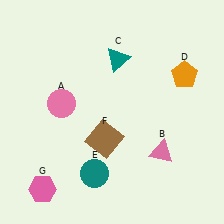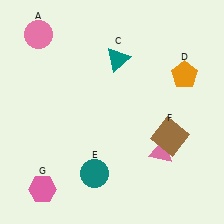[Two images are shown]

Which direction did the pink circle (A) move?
The pink circle (A) moved up.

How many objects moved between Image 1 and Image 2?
2 objects moved between the two images.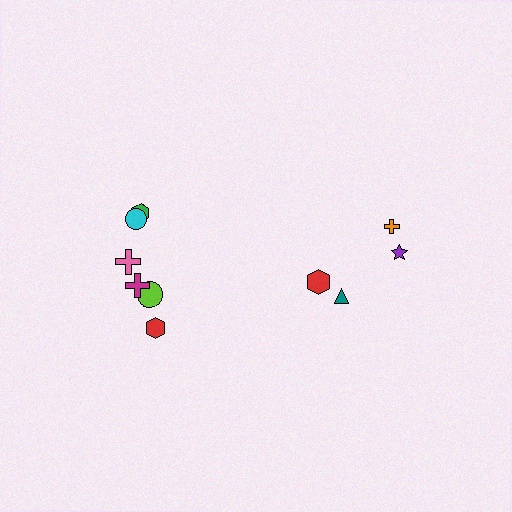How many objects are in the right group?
There are 4 objects.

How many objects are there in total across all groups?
There are 10 objects.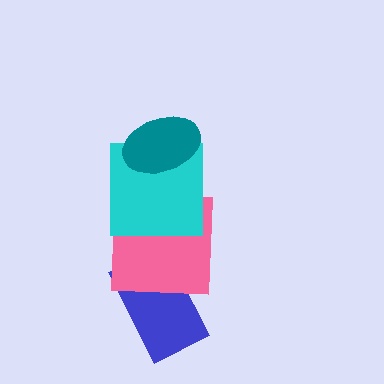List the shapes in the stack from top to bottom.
From top to bottom: the teal ellipse, the cyan square, the pink square, the blue rectangle.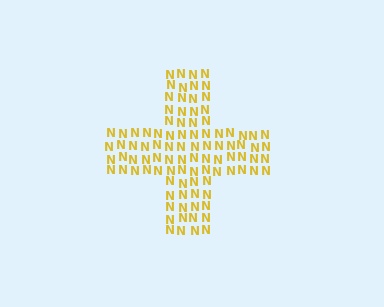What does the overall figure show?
The overall figure shows a cross.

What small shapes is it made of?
It is made of small letter N's.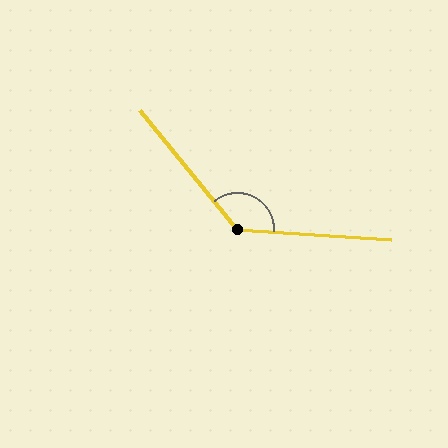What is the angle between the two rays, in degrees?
Approximately 133 degrees.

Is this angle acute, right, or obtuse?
It is obtuse.